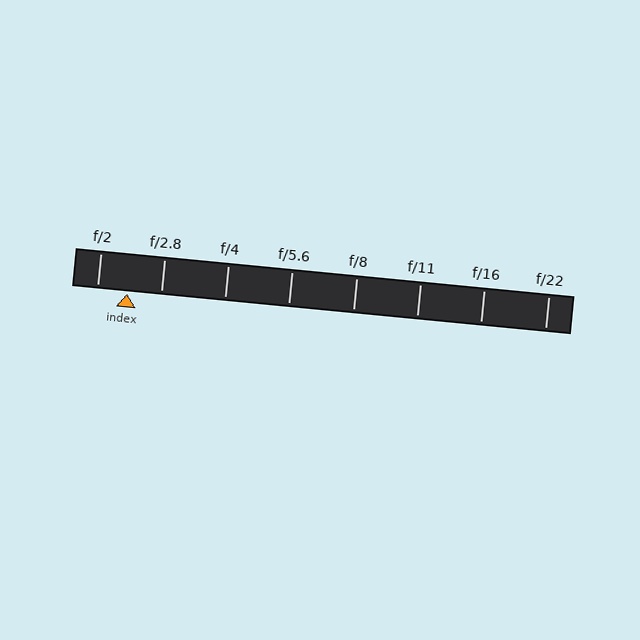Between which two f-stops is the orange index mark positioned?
The index mark is between f/2 and f/2.8.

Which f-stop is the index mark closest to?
The index mark is closest to f/2.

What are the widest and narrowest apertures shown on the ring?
The widest aperture shown is f/2 and the narrowest is f/22.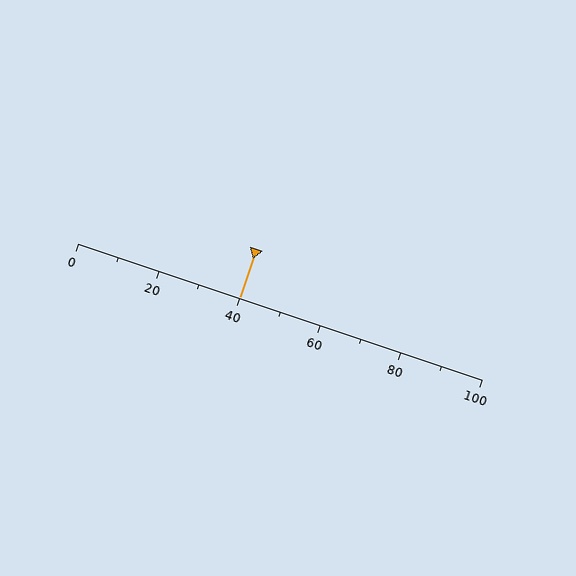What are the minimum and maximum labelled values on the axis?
The axis runs from 0 to 100.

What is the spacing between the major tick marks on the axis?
The major ticks are spaced 20 apart.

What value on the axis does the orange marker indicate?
The marker indicates approximately 40.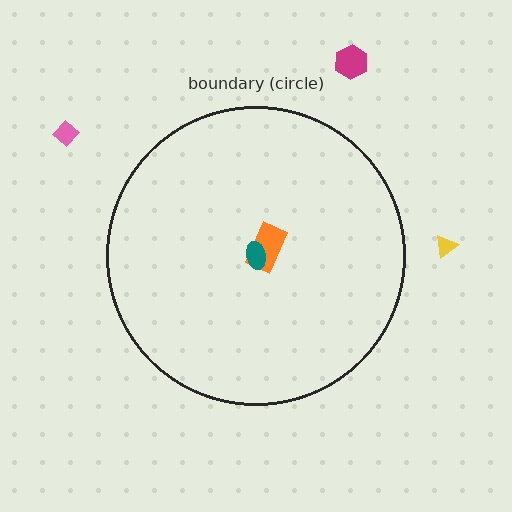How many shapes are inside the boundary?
2 inside, 3 outside.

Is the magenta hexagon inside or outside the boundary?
Outside.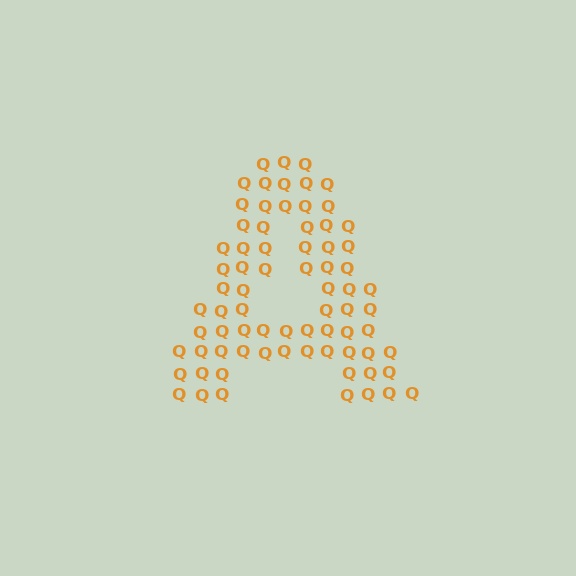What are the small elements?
The small elements are letter Q's.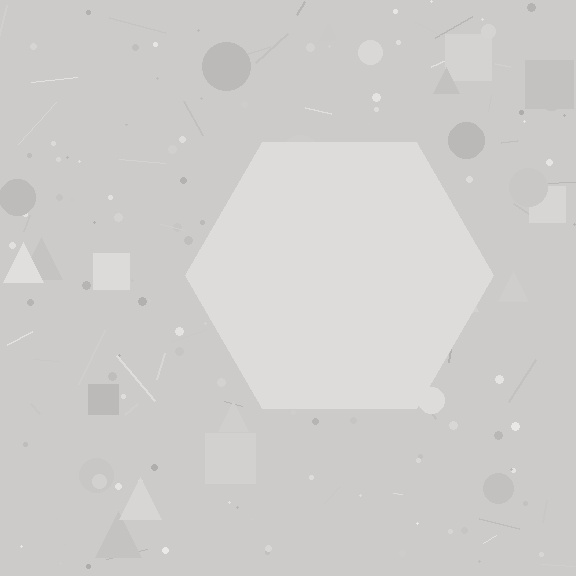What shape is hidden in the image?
A hexagon is hidden in the image.